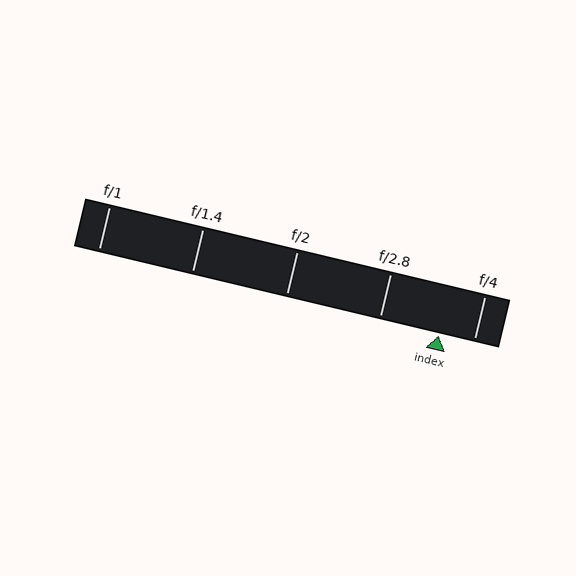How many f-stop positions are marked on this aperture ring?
There are 5 f-stop positions marked.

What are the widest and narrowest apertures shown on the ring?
The widest aperture shown is f/1 and the narrowest is f/4.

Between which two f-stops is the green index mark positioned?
The index mark is between f/2.8 and f/4.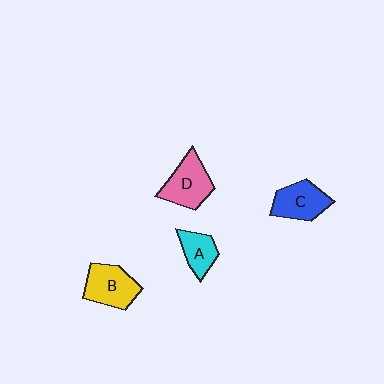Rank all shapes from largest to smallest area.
From largest to smallest: D (pink), B (yellow), C (blue), A (cyan).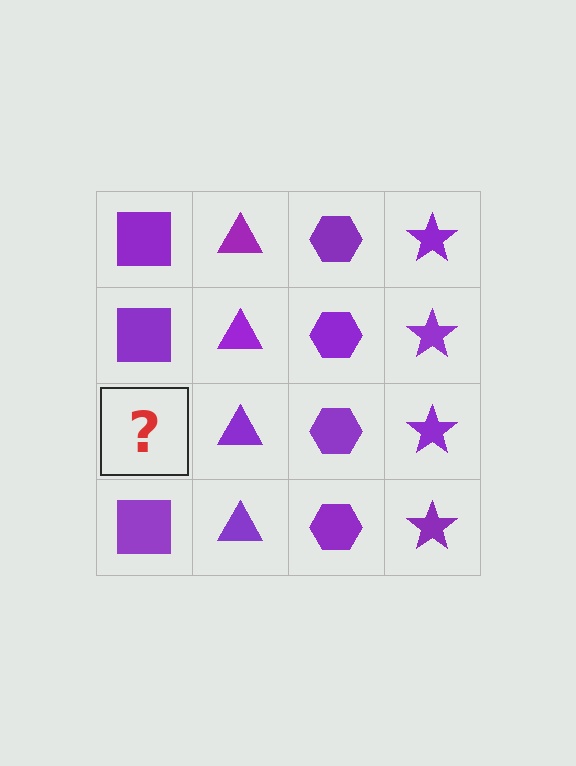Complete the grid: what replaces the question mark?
The question mark should be replaced with a purple square.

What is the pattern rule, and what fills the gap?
The rule is that each column has a consistent shape. The gap should be filled with a purple square.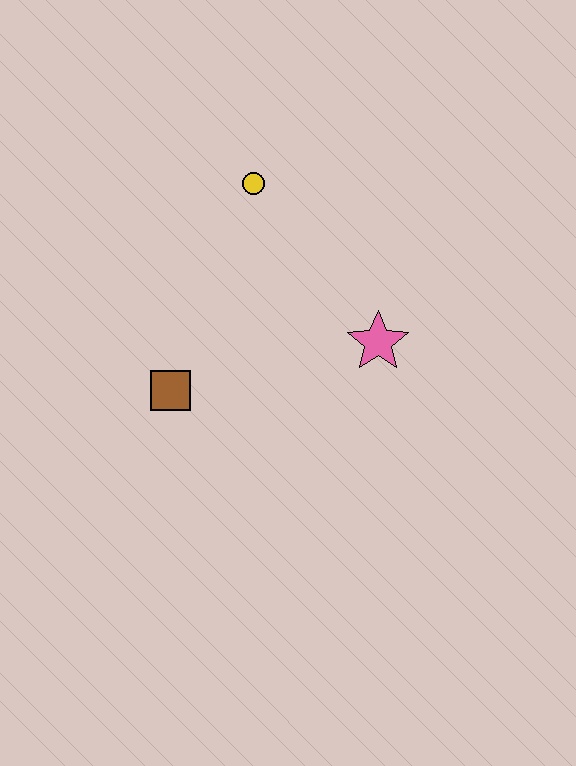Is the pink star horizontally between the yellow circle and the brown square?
No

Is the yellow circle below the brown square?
No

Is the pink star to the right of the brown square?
Yes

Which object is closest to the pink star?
The yellow circle is closest to the pink star.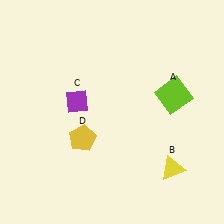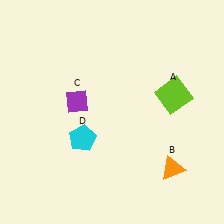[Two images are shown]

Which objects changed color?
B changed from yellow to orange. D changed from yellow to cyan.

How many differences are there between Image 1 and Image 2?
There are 2 differences between the two images.